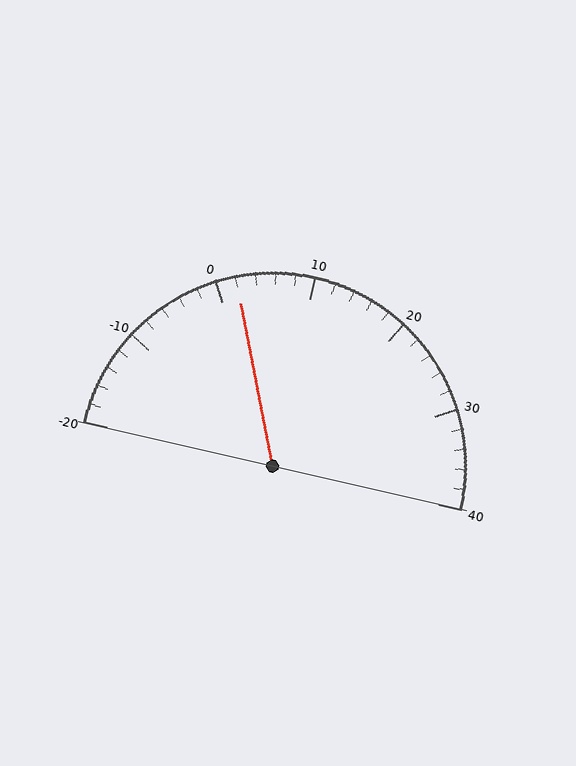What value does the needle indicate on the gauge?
The needle indicates approximately 2.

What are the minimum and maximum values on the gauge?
The gauge ranges from -20 to 40.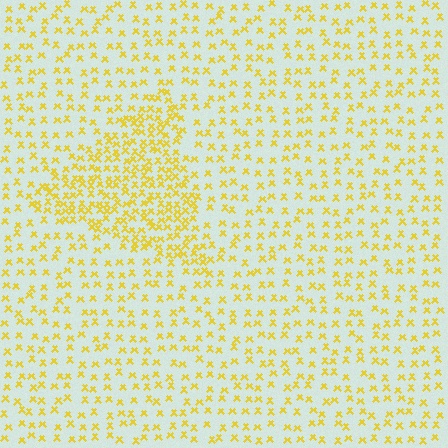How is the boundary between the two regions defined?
The boundary is defined by a change in element density (approximately 2.2x ratio). All elements are the same color, size, and shape.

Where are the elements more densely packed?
The elements are more densely packed inside the triangle boundary.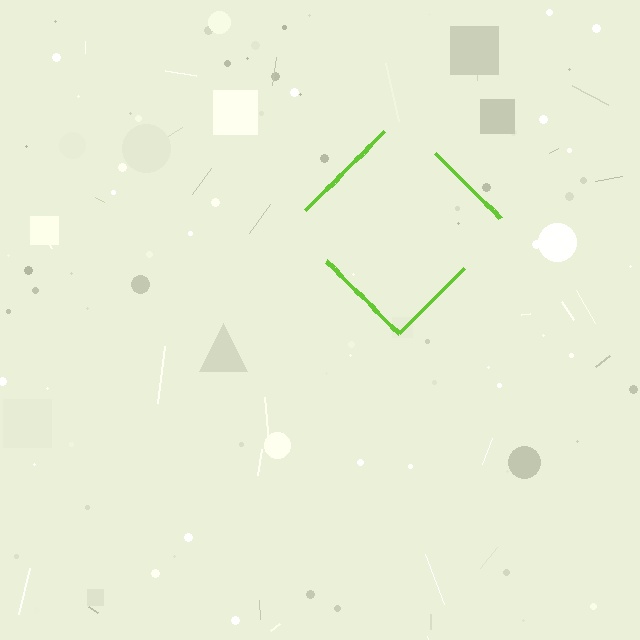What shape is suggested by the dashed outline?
The dashed outline suggests a diamond.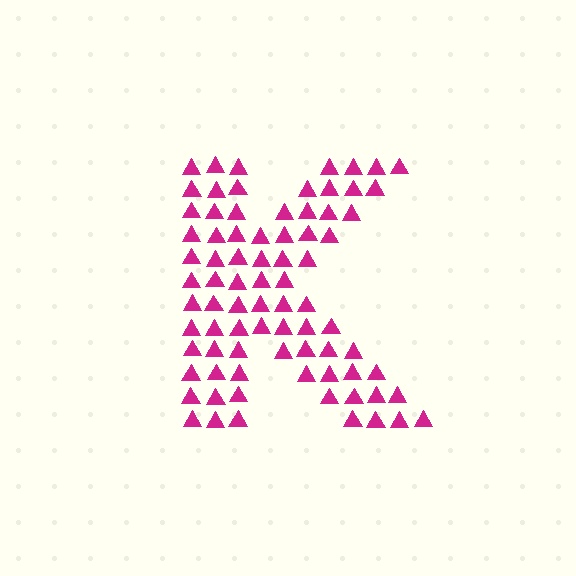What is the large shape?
The large shape is the letter K.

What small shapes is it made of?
It is made of small triangles.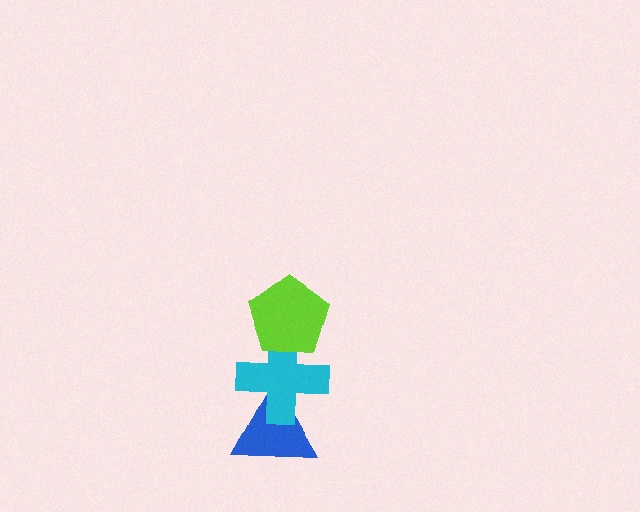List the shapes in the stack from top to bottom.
From top to bottom: the lime pentagon, the cyan cross, the blue triangle.